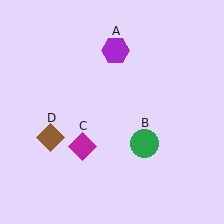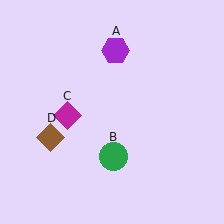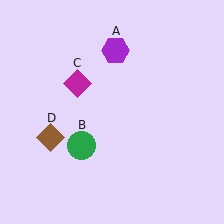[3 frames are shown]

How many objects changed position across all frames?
2 objects changed position: green circle (object B), magenta diamond (object C).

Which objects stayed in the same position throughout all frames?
Purple hexagon (object A) and brown diamond (object D) remained stationary.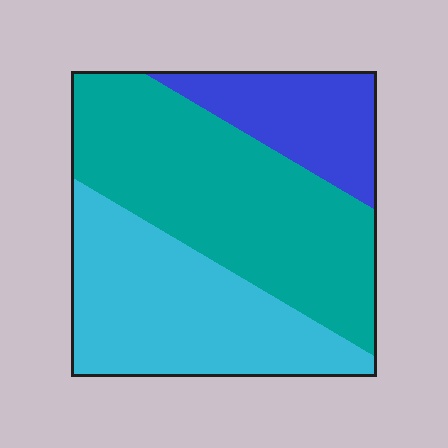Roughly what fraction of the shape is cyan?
Cyan takes up about three eighths (3/8) of the shape.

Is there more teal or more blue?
Teal.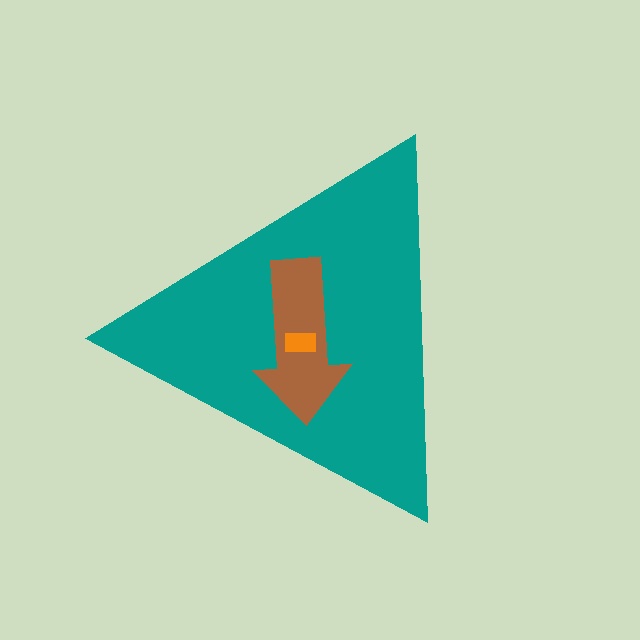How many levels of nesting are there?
3.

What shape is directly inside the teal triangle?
The brown arrow.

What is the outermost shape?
The teal triangle.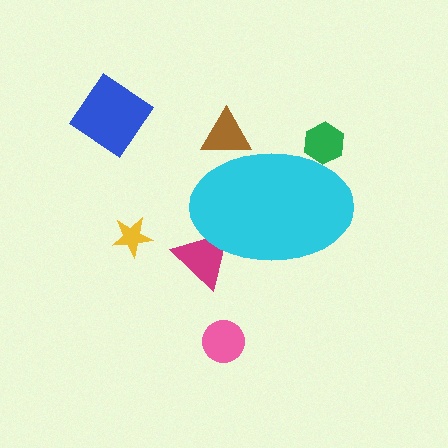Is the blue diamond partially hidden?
No, the blue diamond is fully visible.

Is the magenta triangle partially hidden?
Yes, the magenta triangle is partially hidden behind the cyan ellipse.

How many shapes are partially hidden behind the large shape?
3 shapes are partially hidden.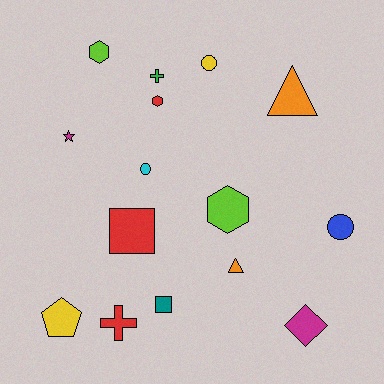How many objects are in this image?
There are 15 objects.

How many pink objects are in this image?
There are no pink objects.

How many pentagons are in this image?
There is 1 pentagon.